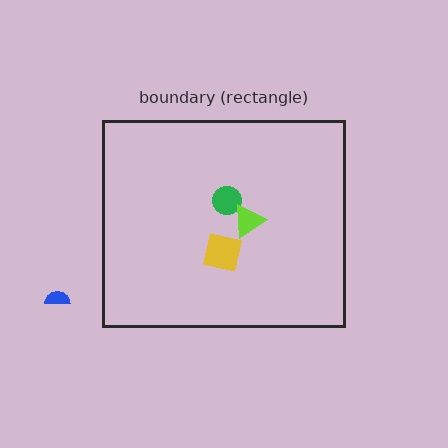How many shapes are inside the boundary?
3 inside, 1 outside.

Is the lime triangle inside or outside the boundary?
Inside.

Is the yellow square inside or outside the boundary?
Inside.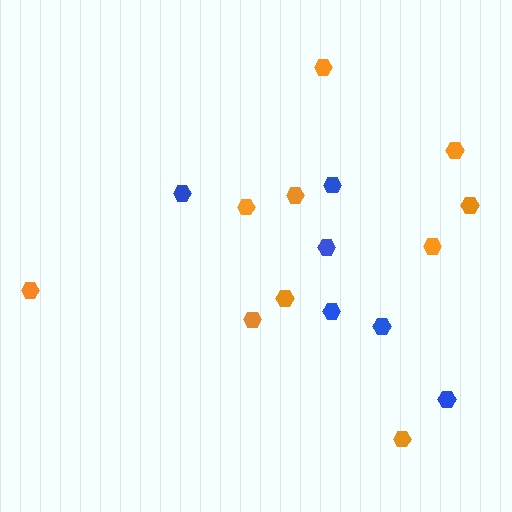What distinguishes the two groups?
There are 2 groups: one group of orange hexagons (10) and one group of blue hexagons (6).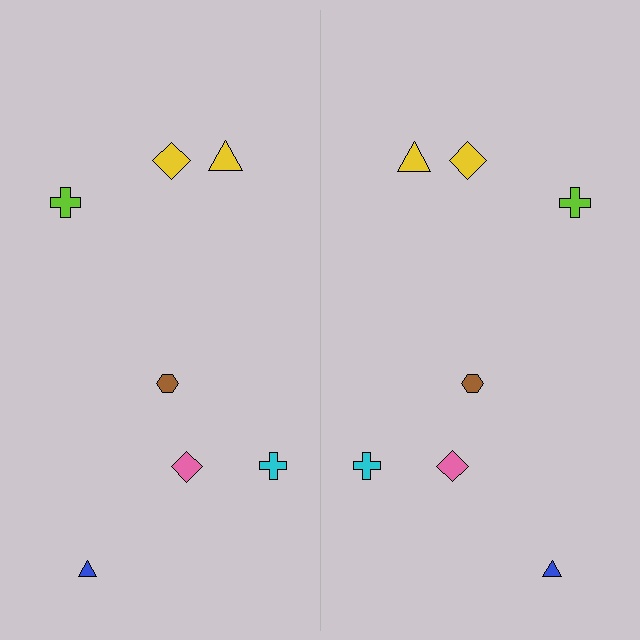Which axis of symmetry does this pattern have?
The pattern has a vertical axis of symmetry running through the center of the image.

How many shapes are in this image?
There are 14 shapes in this image.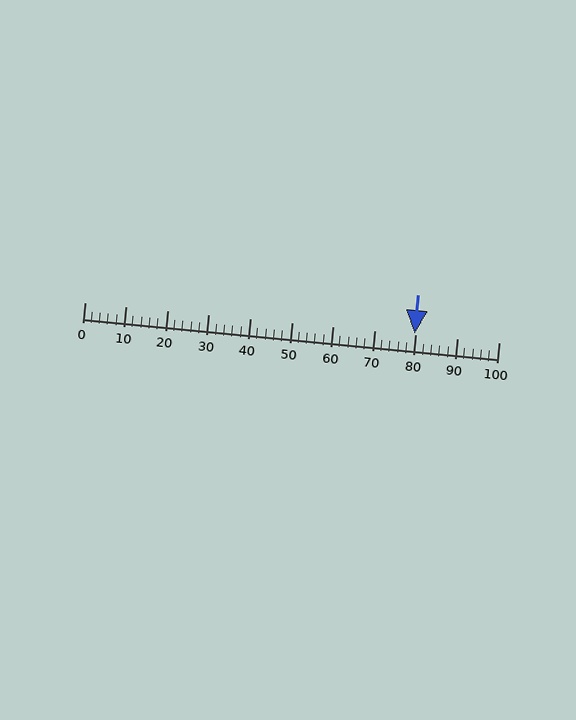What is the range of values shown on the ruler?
The ruler shows values from 0 to 100.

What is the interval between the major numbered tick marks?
The major tick marks are spaced 10 units apart.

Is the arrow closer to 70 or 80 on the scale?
The arrow is closer to 80.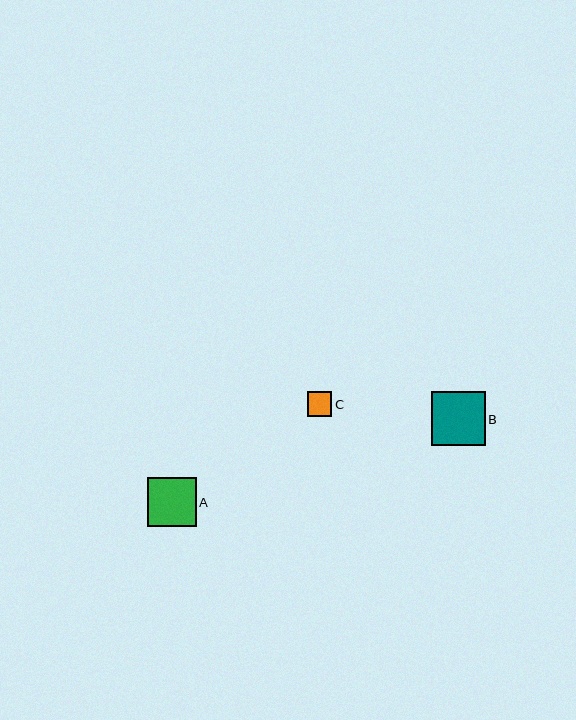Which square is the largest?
Square B is the largest with a size of approximately 54 pixels.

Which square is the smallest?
Square C is the smallest with a size of approximately 25 pixels.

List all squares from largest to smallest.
From largest to smallest: B, A, C.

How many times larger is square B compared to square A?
Square B is approximately 1.1 times the size of square A.